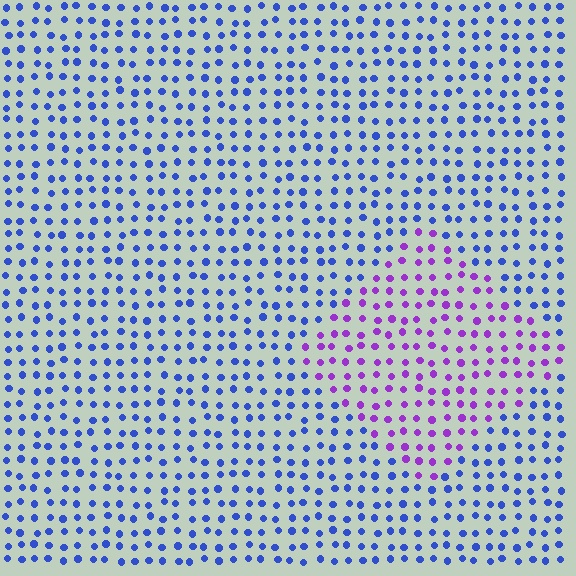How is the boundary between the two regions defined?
The boundary is defined purely by a slight shift in hue (about 53 degrees). Spacing, size, and orientation are identical on both sides.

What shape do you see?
I see a diamond.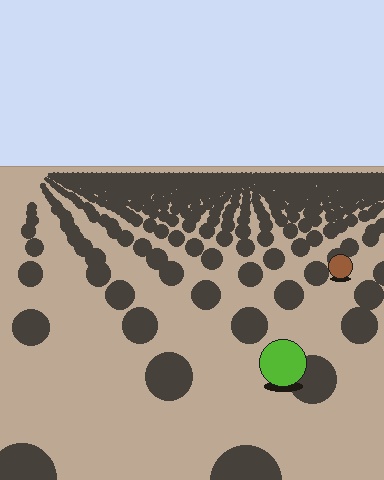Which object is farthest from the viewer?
The brown circle is farthest from the viewer. It appears smaller and the ground texture around it is denser.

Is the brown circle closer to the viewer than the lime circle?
No. The lime circle is closer — you can tell from the texture gradient: the ground texture is coarser near it.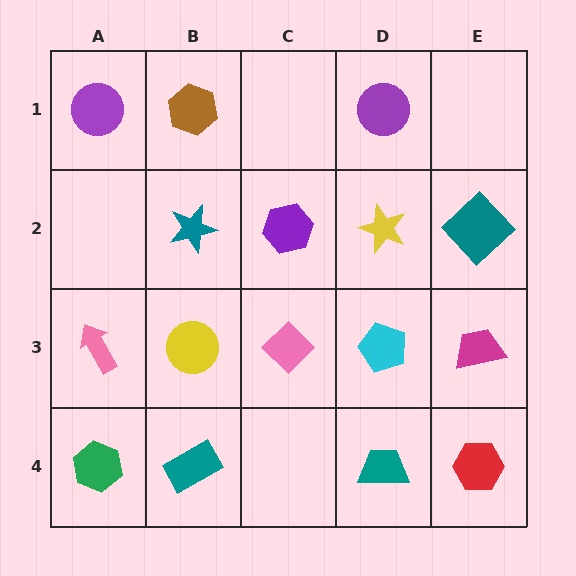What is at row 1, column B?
A brown hexagon.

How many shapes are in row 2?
4 shapes.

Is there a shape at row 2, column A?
No, that cell is empty.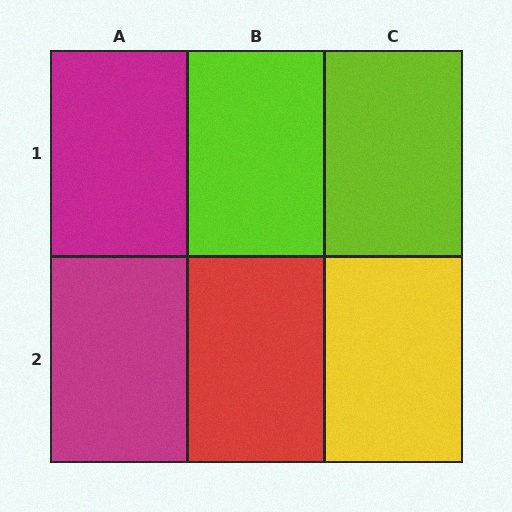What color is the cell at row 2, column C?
Yellow.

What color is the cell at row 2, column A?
Magenta.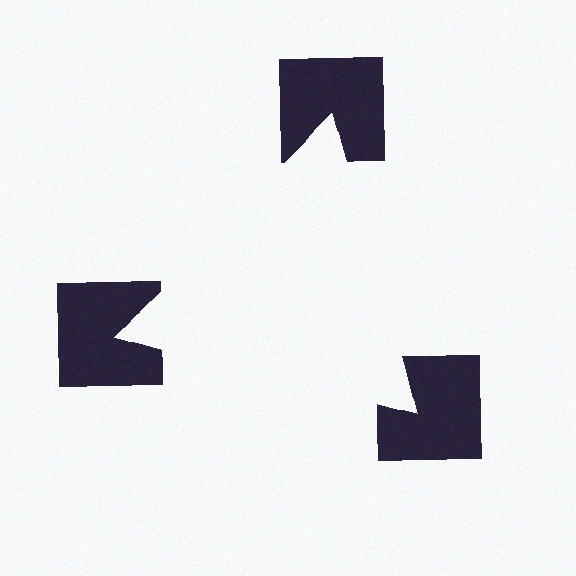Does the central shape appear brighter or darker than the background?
It typically appears slightly brighter than the background, even though no actual brightness change is drawn.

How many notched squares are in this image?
There are 3 — one at each vertex of the illusory triangle.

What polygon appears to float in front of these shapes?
An illusory triangle — its edges are inferred from the aligned wedge cuts in the notched squares, not physically drawn.